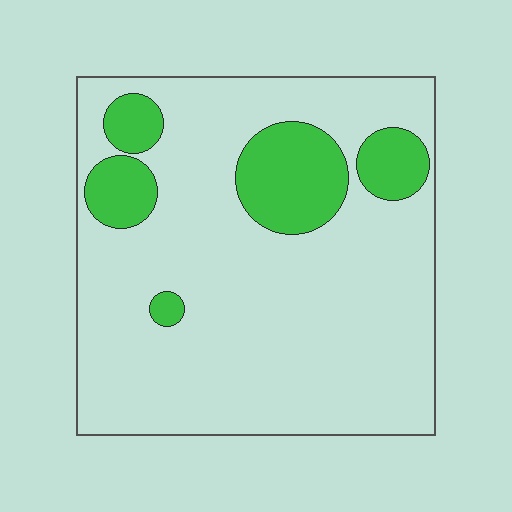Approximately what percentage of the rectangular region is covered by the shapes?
Approximately 20%.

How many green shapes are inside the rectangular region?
5.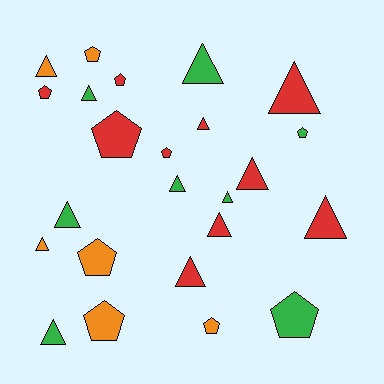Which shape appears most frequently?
Triangle, with 14 objects.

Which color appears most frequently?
Red, with 10 objects.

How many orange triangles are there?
There are 2 orange triangles.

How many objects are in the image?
There are 24 objects.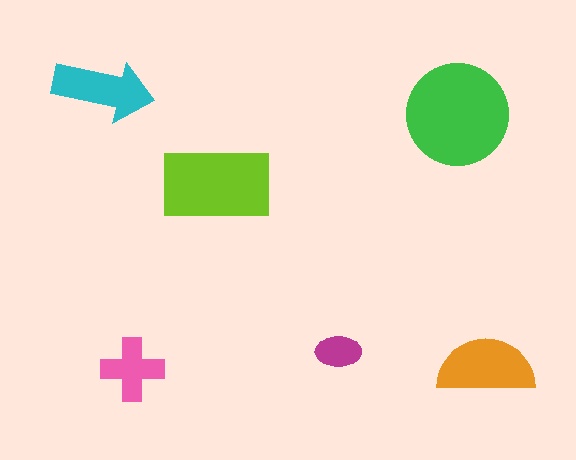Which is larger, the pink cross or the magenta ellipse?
The pink cross.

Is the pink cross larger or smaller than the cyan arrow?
Smaller.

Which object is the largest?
The green circle.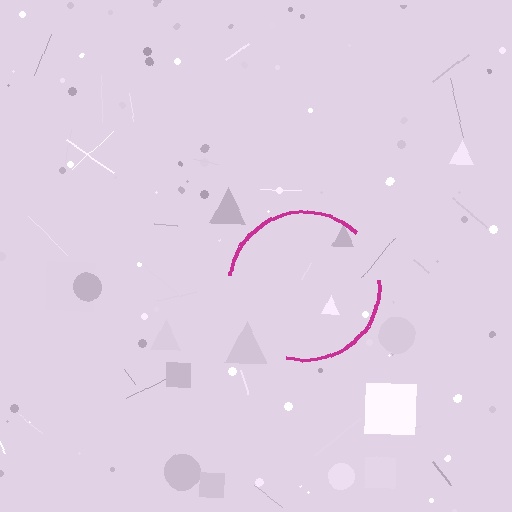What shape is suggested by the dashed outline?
The dashed outline suggests a circle.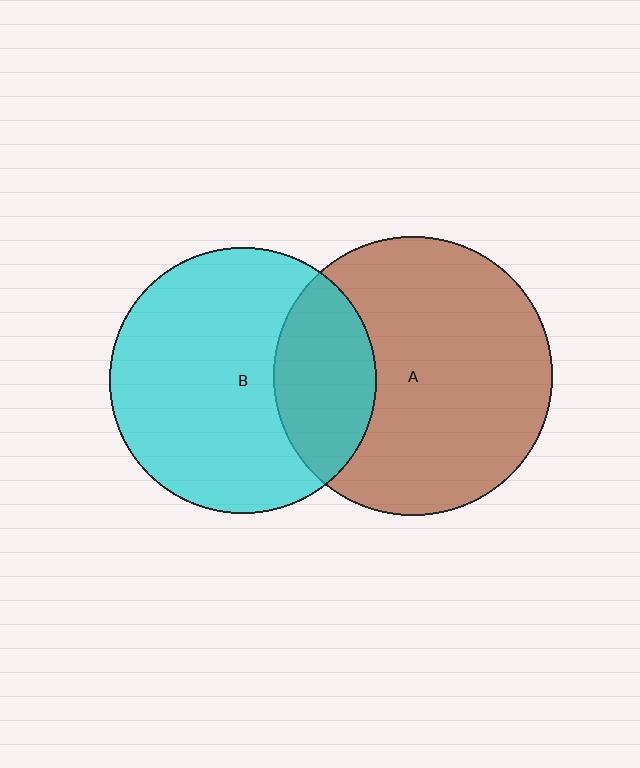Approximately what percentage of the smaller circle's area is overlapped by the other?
Approximately 25%.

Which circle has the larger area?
Circle A (brown).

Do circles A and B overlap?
Yes.